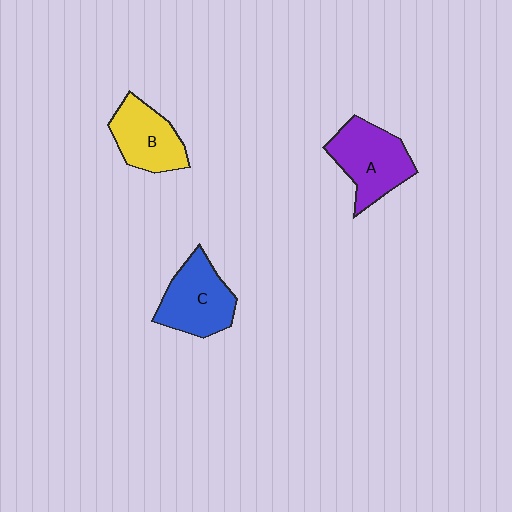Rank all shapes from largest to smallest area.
From largest to smallest: A (purple), C (blue), B (yellow).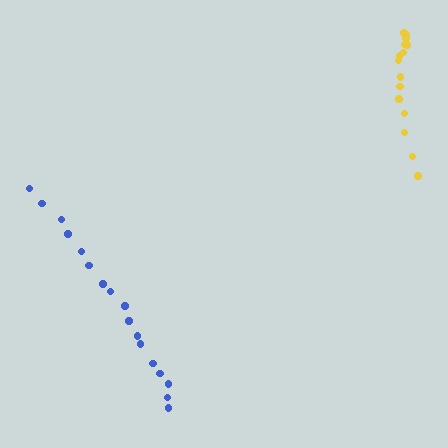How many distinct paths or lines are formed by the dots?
There are 2 distinct paths.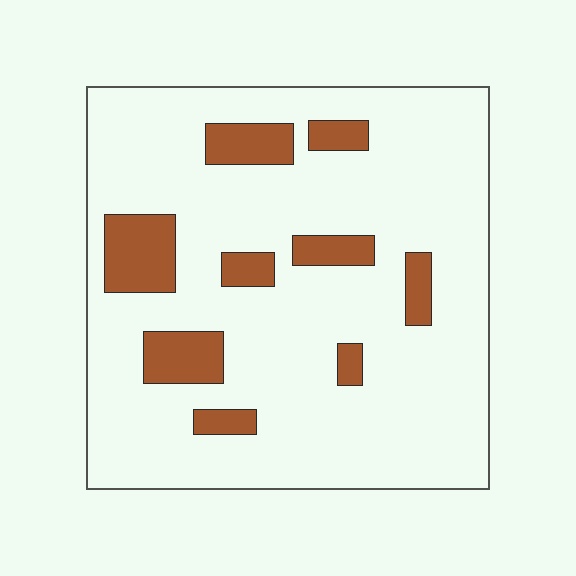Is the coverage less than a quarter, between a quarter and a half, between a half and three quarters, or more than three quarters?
Less than a quarter.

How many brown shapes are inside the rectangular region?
9.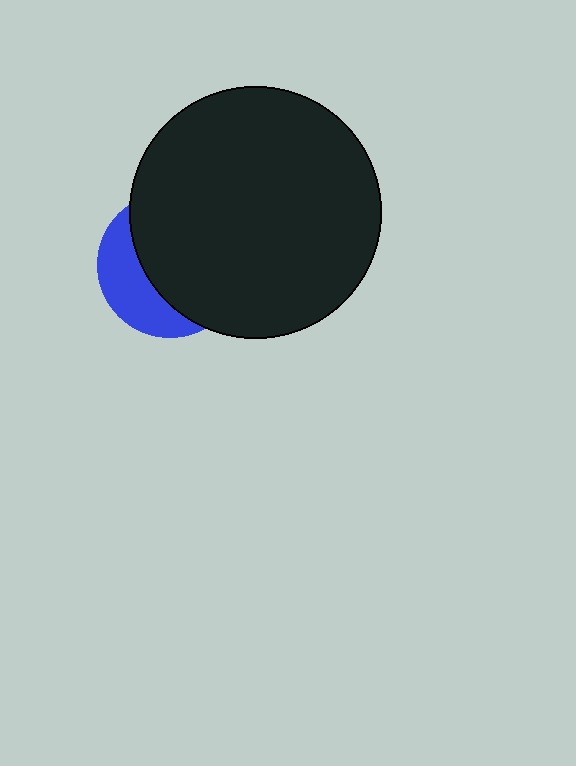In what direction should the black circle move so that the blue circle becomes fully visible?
The black circle should move right. That is the shortest direction to clear the overlap and leave the blue circle fully visible.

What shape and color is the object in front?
The object in front is a black circle.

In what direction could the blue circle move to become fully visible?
The blue circle could move left. That would shift it out from behind the black circle entirely.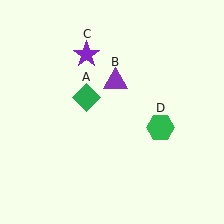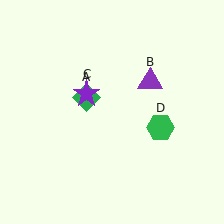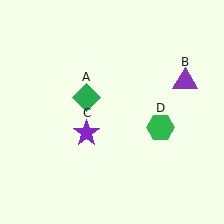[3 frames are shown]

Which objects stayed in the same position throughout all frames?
Green diamond (object A) and green hexagon (object D) remained stationary.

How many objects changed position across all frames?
2 objects changed position: purple triangle (object B), purple star (object C).